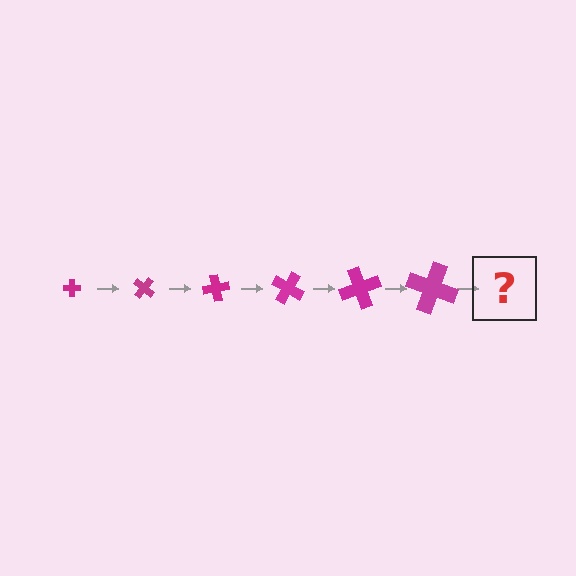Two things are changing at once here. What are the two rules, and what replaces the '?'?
The two rules are that the cross grows larger each step and it rotates 40 degrees each step. The '?' should be a cross, larger than the previous one and rotated 240 degrees from the start.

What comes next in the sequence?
The next element should be a cross, larger than the previous one and rotated 240 degrees from the start.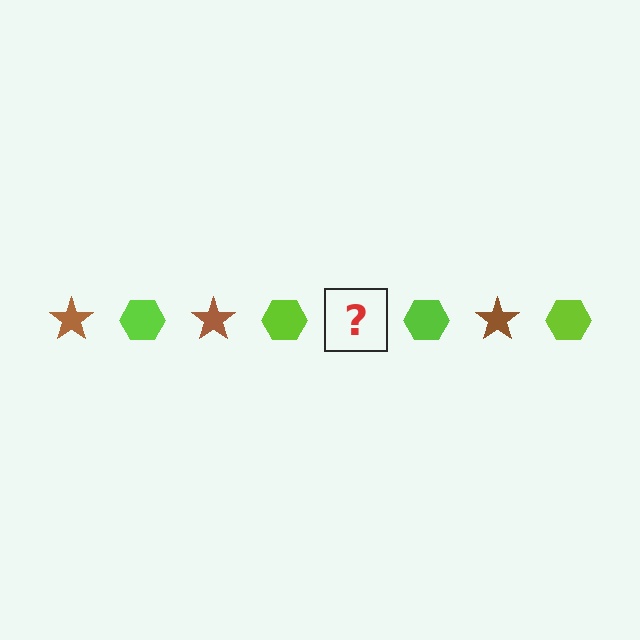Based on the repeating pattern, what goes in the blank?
The blank should be a brown star.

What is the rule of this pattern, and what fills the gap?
The rule is that the pattern alternates between brown star and lime hexagon. The gap should be filled with a brown star.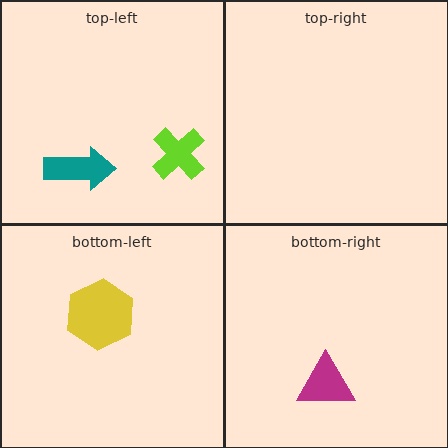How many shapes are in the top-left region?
2.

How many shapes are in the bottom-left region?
1.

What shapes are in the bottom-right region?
The magenta triangle.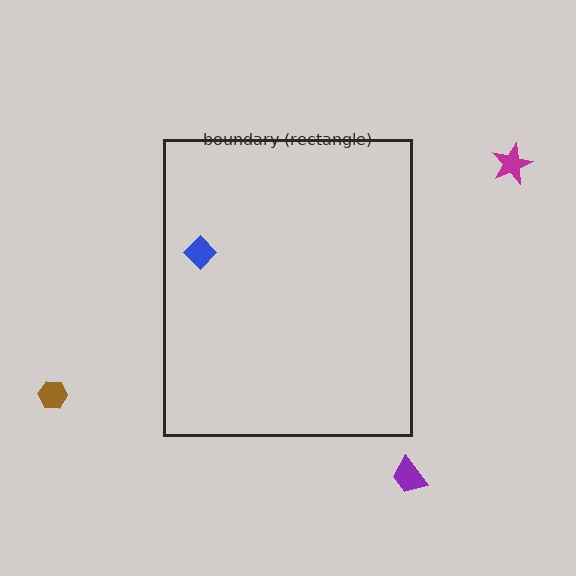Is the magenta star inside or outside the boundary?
Outside.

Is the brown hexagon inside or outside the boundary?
Outside.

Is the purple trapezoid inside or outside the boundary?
Outside.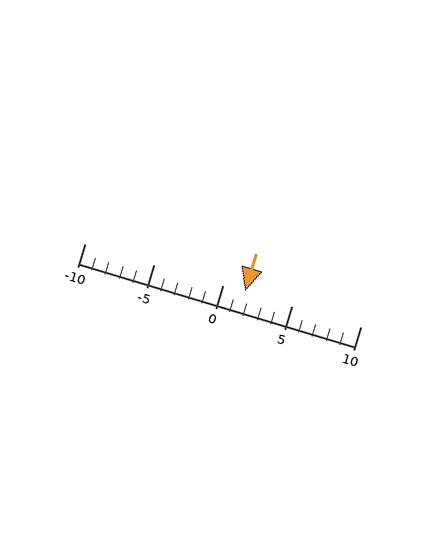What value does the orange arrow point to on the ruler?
The orange arrow points to approximately 2.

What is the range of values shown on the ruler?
The ruler shows values from -10 to 10.